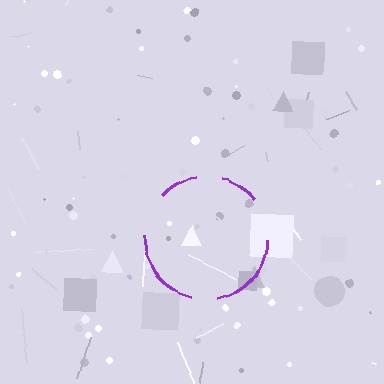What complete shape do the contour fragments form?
The contour fragments form a circle.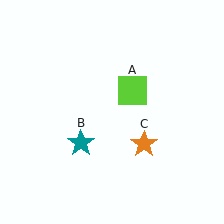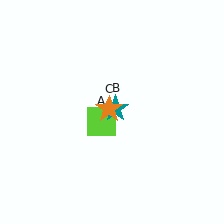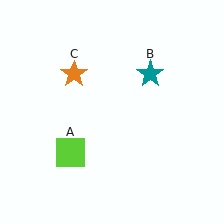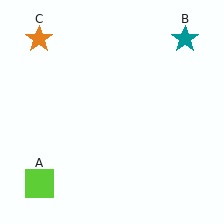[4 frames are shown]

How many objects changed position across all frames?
3 objects changed position: lime square (object A), teal star (object B), orange star (object C).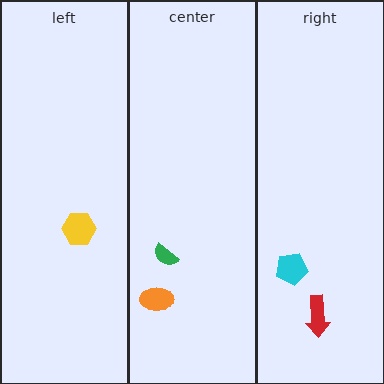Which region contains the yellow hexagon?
The left region.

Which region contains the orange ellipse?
The center region.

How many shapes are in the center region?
2.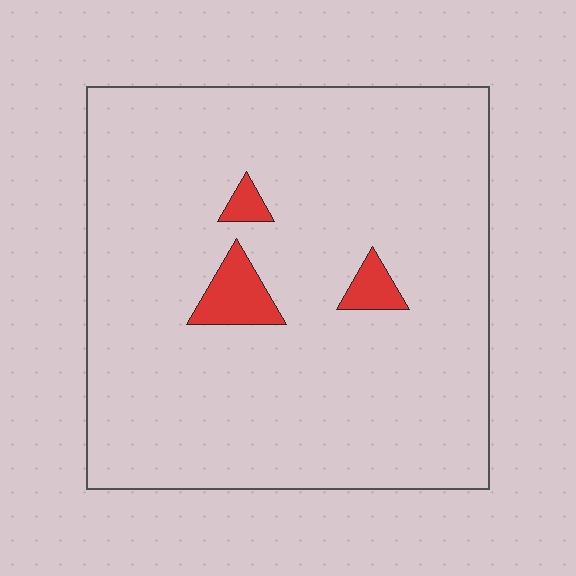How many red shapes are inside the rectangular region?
3.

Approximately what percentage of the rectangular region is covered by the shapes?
Approximately 5%.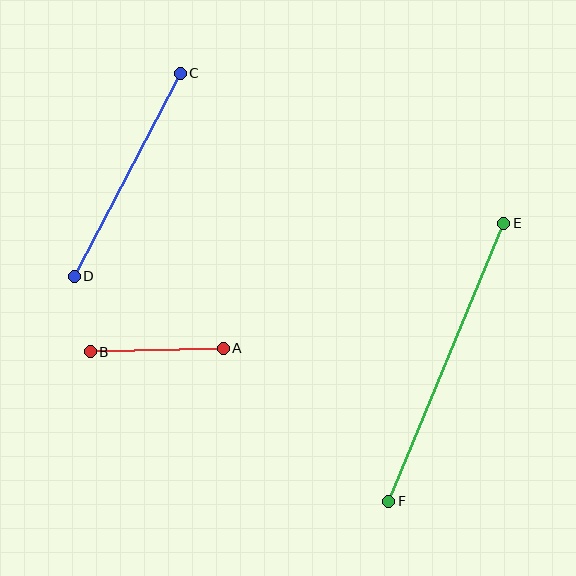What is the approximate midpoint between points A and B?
The midpoint is at approximately (157, 350) pixels.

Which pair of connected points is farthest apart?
Points E and F are farthest apart.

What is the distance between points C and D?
The distance is approximately 229 pixels.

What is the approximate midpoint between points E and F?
The midpoint is at approximately (446, 362) pixels.